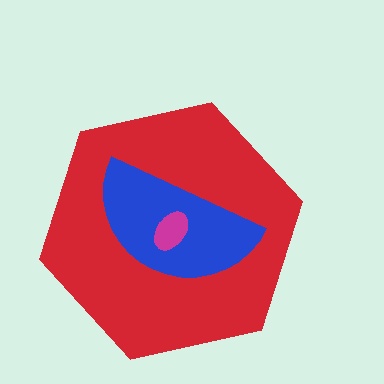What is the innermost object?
The magenta ellipse.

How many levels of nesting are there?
3.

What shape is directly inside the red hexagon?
The blue semicircle.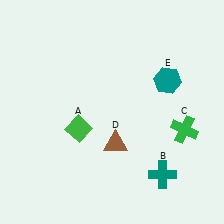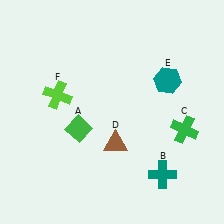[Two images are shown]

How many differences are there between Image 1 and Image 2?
There is 1 difference between the two images.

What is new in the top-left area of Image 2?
A lime cross (F) was added in the top-left area of Image 2.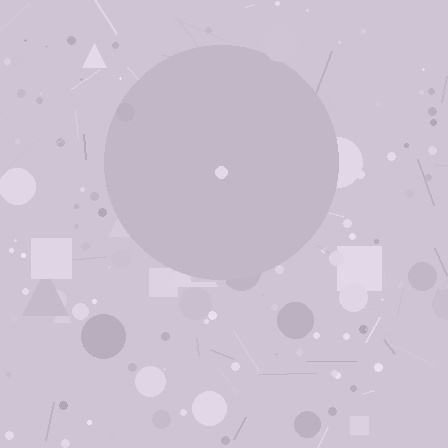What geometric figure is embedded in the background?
A circle is embedded in the background.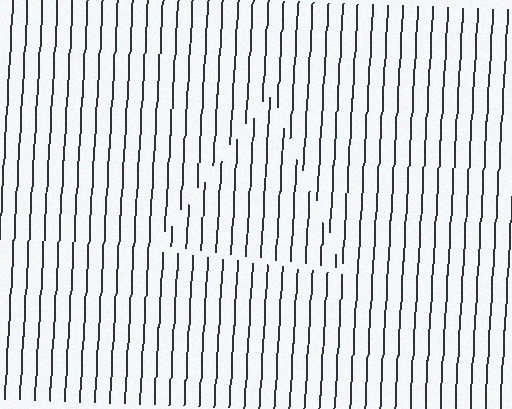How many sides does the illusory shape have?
3 sides — the line-ends trace a triangle.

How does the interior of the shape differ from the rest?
The interior of the shape contains the same grating, shifted by half a period — the contour is defined by the phase discontinuity where line-ends from the inner and outer gratings abut.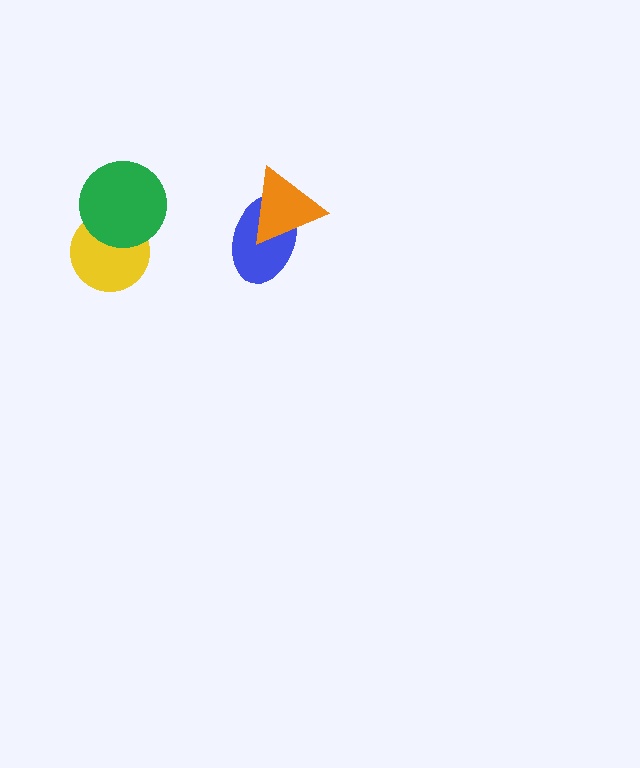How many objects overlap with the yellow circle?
1 object overlaps with the yellow circle.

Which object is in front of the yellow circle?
The green circle is in front of the yellow circle.